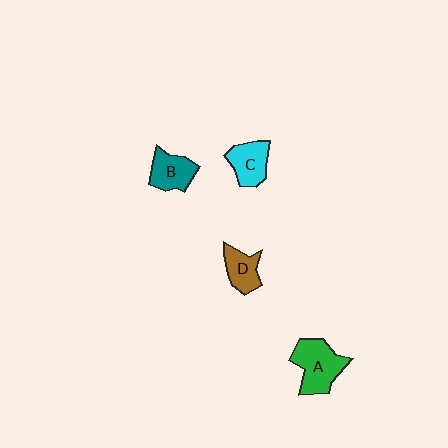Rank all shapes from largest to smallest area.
From largest to smallest: A (green), C (cyan), B (teal), D (brown).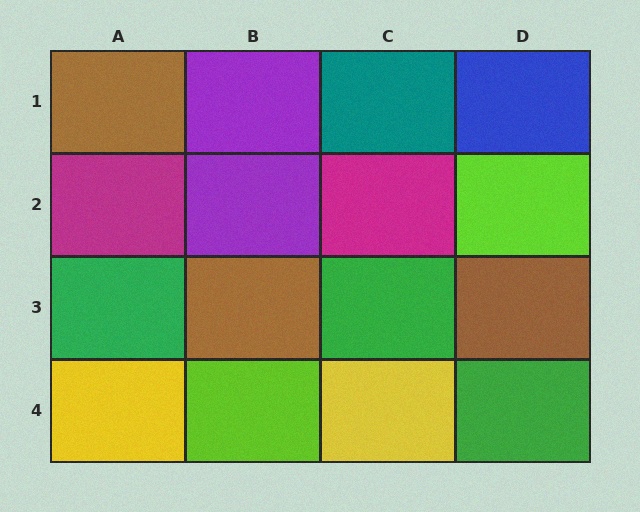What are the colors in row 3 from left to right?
Green, brown, green, brown.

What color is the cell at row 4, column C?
Yellow.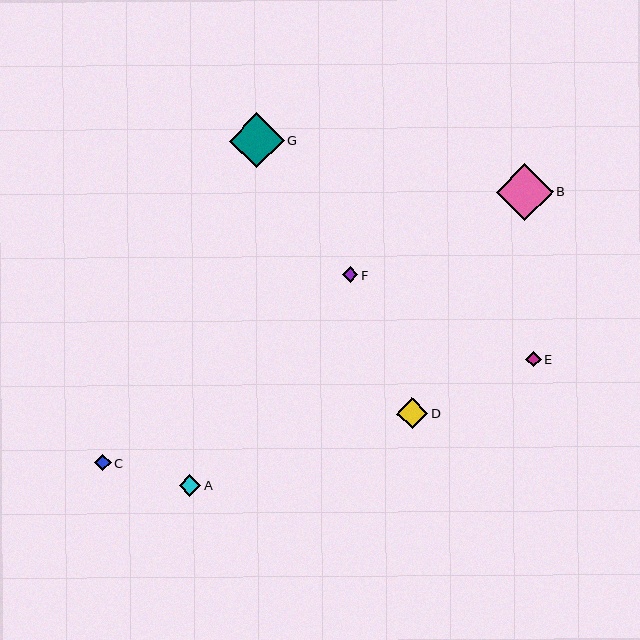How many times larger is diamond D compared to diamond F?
Diamond D is approximately 2.0 times the size of diamond F.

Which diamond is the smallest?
Diamond E is the smallest with a size of approximately 15 pixels.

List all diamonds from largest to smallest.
From largest to smallest: B, G, D, A, C, F, E.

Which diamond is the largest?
Diamond B is the largest with a size of approximately 57 pixels.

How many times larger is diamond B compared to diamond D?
Diamond B is approximately 1.8 times the size of diamond D.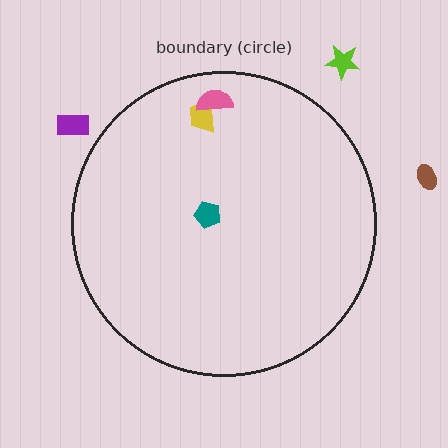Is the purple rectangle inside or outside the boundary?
Outside.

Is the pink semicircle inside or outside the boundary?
Inside.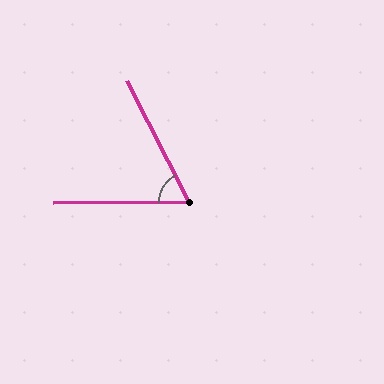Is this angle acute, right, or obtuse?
It is acute.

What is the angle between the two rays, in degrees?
Approximately 63 degrees.